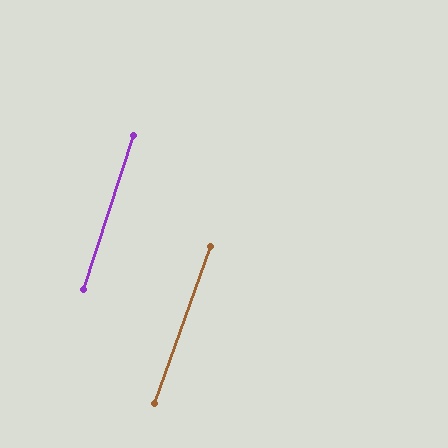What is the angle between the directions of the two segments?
Approximately 2 degrees.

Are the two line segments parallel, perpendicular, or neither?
Parallel — their directions differ by only 1.7°.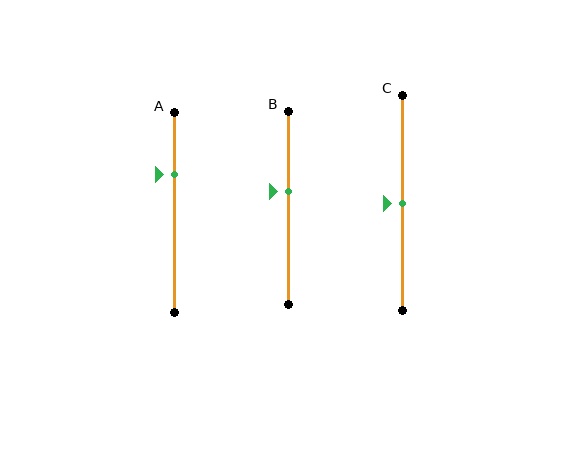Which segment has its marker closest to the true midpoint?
Segment C has its marker closest to the true midpoint.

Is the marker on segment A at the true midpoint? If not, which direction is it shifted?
No, the marker on segment A is shifted upward by about 19% of the segment length.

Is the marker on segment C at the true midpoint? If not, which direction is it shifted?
Yes, the marker on segment C is at the true midpoint.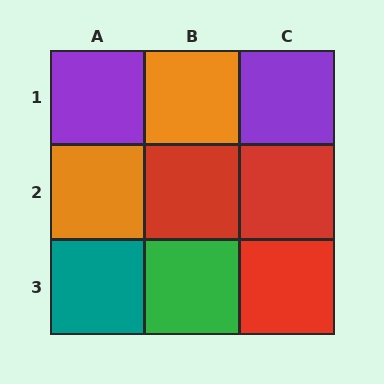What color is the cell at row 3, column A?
Teal.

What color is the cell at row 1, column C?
Purple.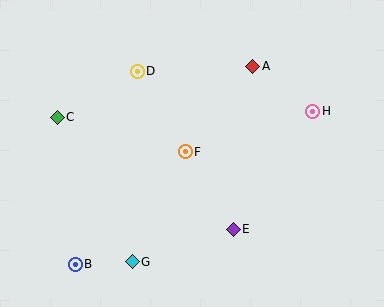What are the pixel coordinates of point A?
Point A is at (253, 66).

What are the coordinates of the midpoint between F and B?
The midpoint between F and B is at (130, 208).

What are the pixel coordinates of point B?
Point B is at (75, 264).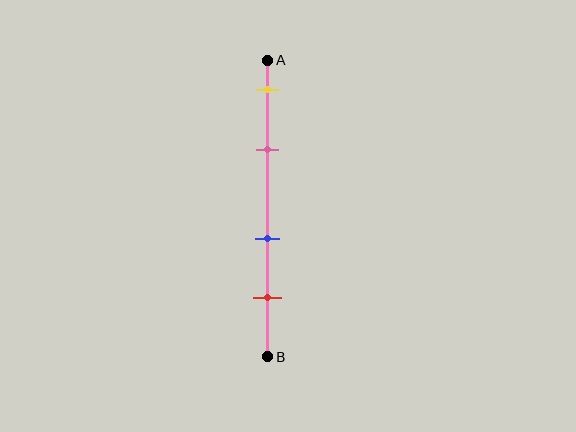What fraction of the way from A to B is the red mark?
The red mark is approximately 80% (0.8) of the way from A to B.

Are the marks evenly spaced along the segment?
No, the marks are not evenly spaced.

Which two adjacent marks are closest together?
The yellow and pink marks are the closest adjacent pair.